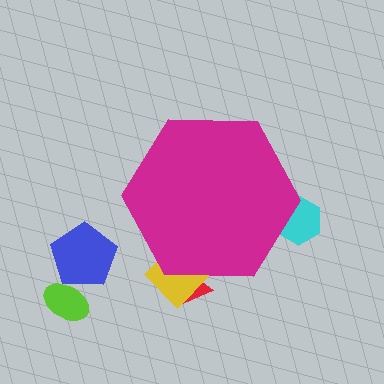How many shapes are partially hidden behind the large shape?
3 shapes are partially hidden.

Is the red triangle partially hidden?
Yes, the red triangle is partially hidden behind the magenta hexagon.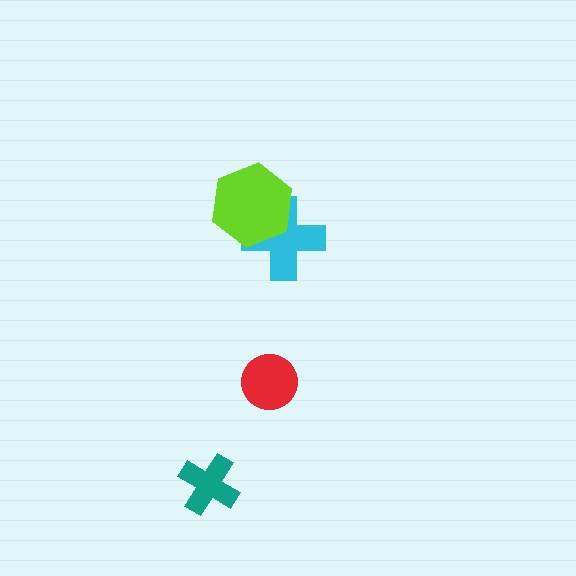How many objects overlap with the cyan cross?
1 object overlaps with the cyan cross.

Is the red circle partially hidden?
No, no other shape covers it.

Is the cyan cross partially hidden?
Yes, it is partially covered by another shape.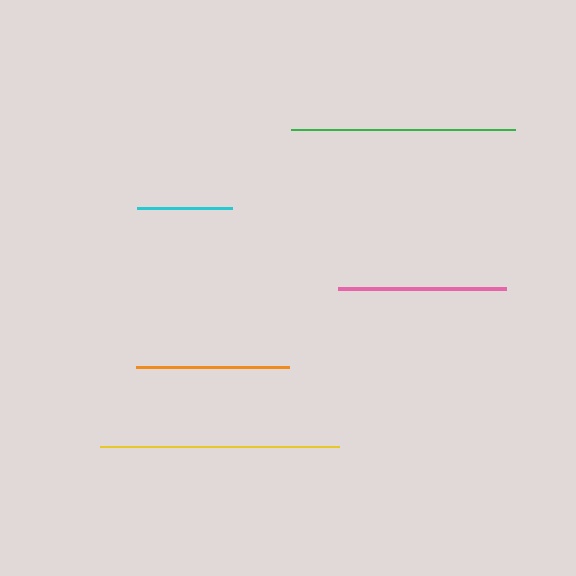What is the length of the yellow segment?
The yellow segment is approximately 239 pixels long.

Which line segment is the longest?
The yellow line is the longest at approximately 239 pixels.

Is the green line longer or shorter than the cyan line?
The green line is longer than the cyan line.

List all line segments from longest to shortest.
From longest to shortest: yellow, green, pink, orange, cyan.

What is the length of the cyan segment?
The cyan segment is approximately 95 pixels long.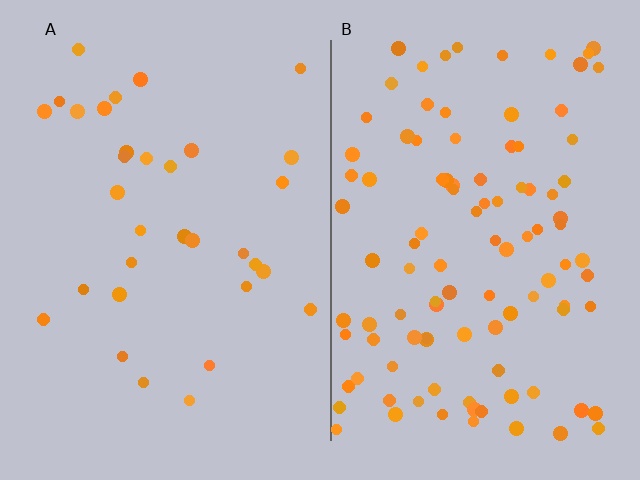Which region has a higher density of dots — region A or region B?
B (the right).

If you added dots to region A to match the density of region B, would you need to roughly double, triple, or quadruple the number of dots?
Approximately triple.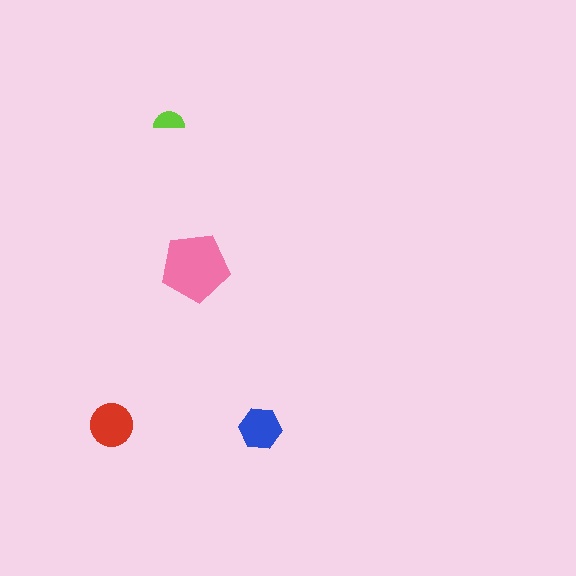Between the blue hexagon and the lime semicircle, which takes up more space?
The blue hexagon.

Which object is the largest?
The pink pentagon.